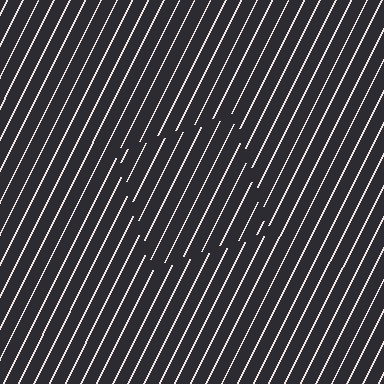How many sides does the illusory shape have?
4 sides — the line-ends trace a square.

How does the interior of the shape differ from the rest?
The interior of the shape contains the same grating, shifted by half a period — the contour is defined by the phase discontinuity where line-ends from the inner and outer gratings abut.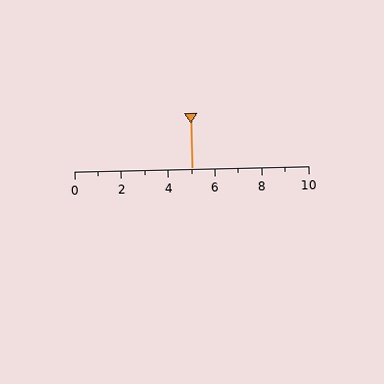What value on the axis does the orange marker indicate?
The marker indicates approximately 5.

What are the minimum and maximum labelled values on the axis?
The axis runs from 0 to 10.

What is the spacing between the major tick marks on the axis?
The major ticks are spaced 2 apart.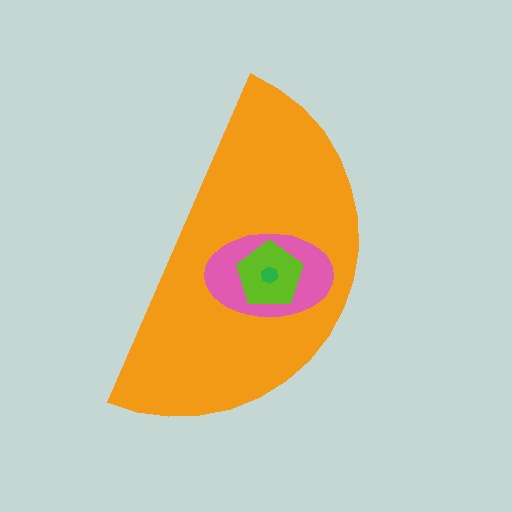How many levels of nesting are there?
4.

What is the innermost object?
The green hexagon.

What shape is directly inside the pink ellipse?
The lime pentagon.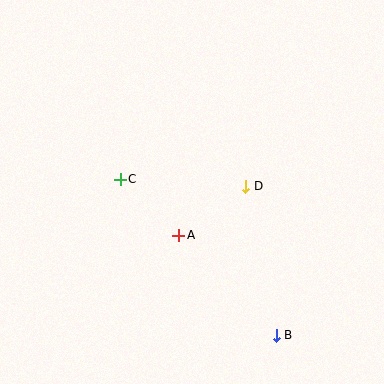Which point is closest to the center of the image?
Point A at (179, 235) is closest to the center.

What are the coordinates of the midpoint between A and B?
The midpoint between A and B is at (227, 285).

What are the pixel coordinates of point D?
Point D is at (246, 186).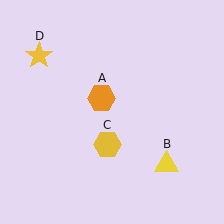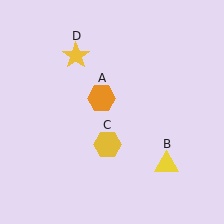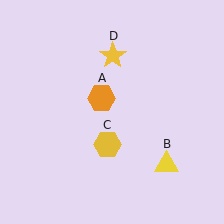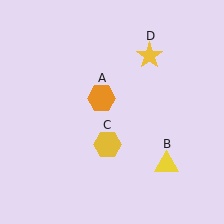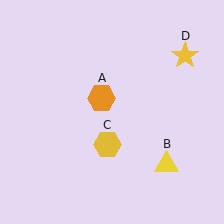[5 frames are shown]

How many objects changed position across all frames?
1 object changed position: yellow star (object D).